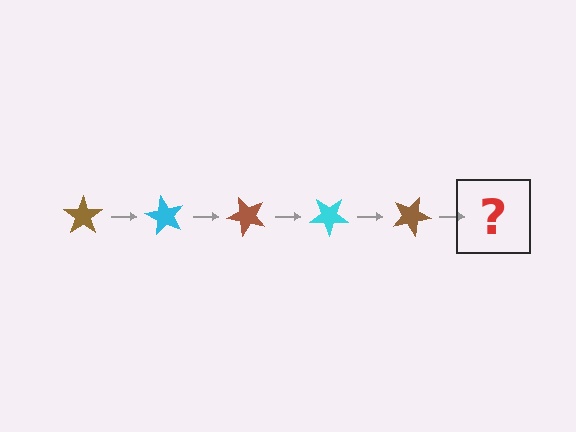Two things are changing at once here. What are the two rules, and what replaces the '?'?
The two rules are that it rotates 60 degrees each step and the color cycles through brown and cyan. The '?' should be a cyan star, rotated 300 degrees from the start.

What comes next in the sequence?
The next element should be a cyan star, rotated 300 degrees from the start.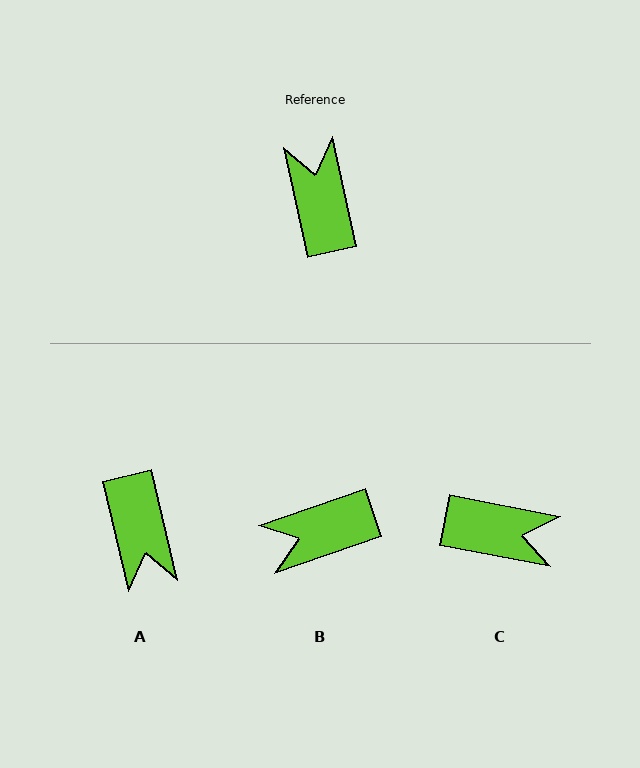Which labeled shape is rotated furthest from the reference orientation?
A, about 179 degrees away.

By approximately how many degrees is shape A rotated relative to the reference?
Approximately 179 degrees clockwise.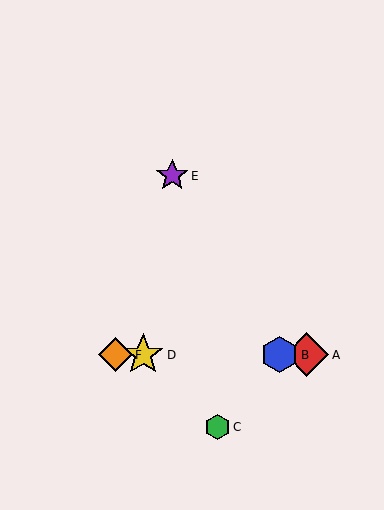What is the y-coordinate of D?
Object D is at y≈355.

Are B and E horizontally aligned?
No, B is at y≈355 and E is at y≈176.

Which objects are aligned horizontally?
Objects A, B, D, F are aligned horizontally.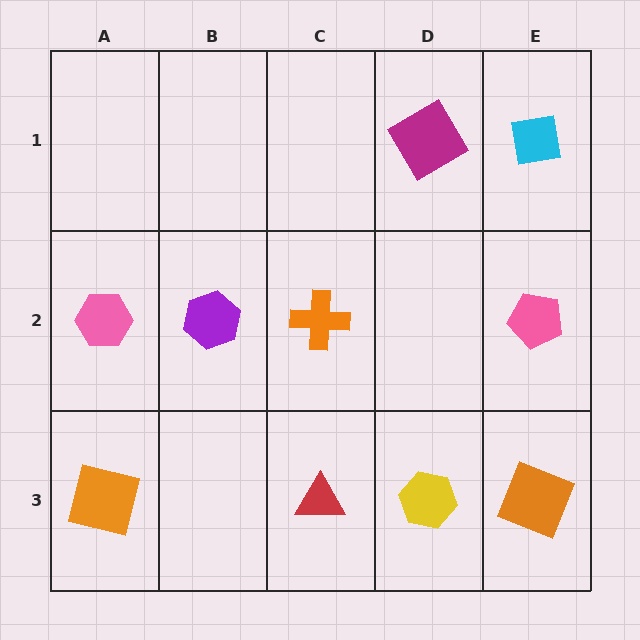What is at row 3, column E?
An orange square.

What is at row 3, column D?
A yellow hexagon.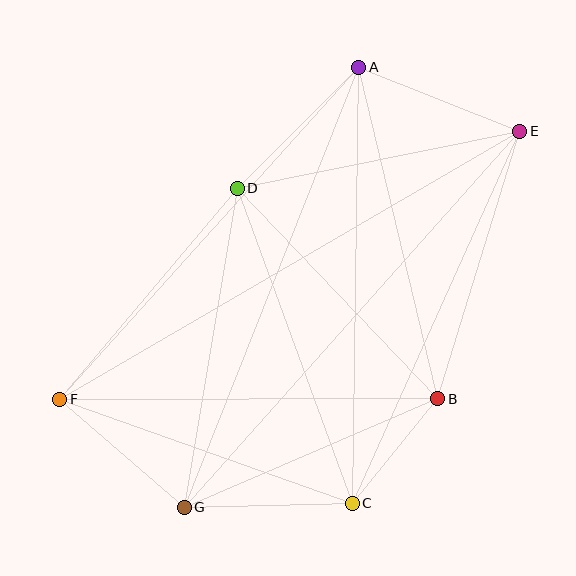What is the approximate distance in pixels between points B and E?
The distance between B and E is approximately 280 pixels.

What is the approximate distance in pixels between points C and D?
The distance between C and D is approximately 335 pixels.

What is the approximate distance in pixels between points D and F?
The distance between D and F is approximately 276 pixels.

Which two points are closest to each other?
Points B and C are closest to each other.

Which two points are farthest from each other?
Points E and F are farthest from each other.